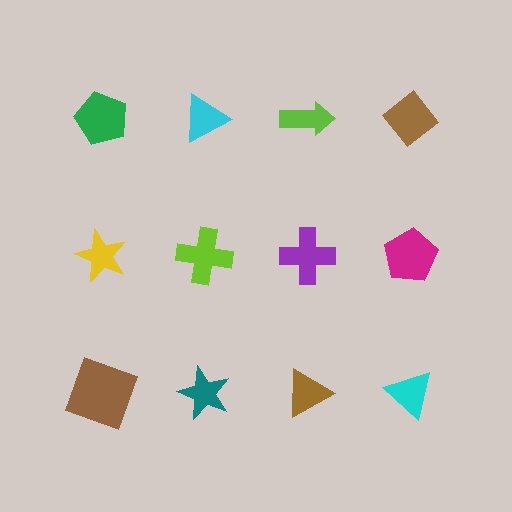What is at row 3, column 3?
A brown triangle.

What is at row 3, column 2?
A teal star.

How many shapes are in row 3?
4 shapes.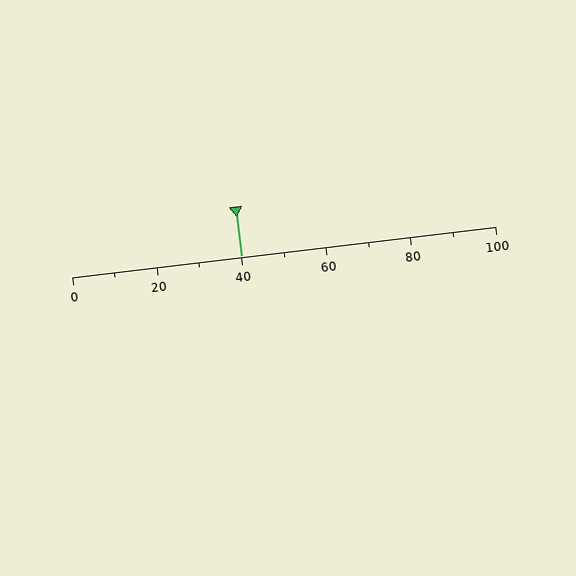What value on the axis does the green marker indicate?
The marker indicates approximately 40.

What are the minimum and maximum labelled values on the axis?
The axis runs from 0 to 100.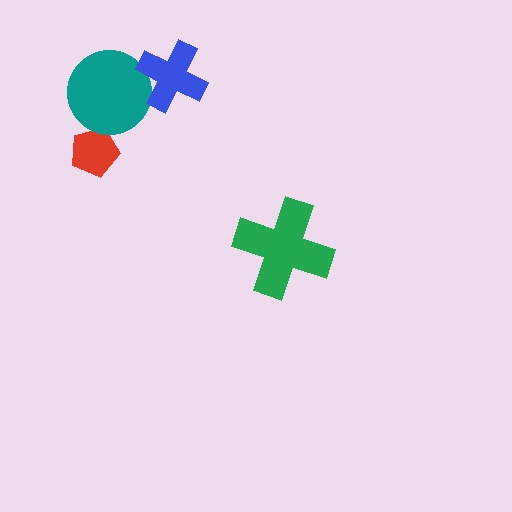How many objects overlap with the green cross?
0 objects overlap with the green cross.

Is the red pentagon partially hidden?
Yes, it is partially covered by another shape.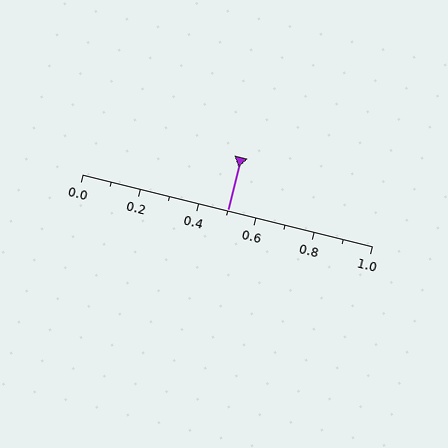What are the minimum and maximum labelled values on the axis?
The axis runs from 0.0 to 1.0.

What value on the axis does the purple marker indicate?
The marker indicates approximately 0.5.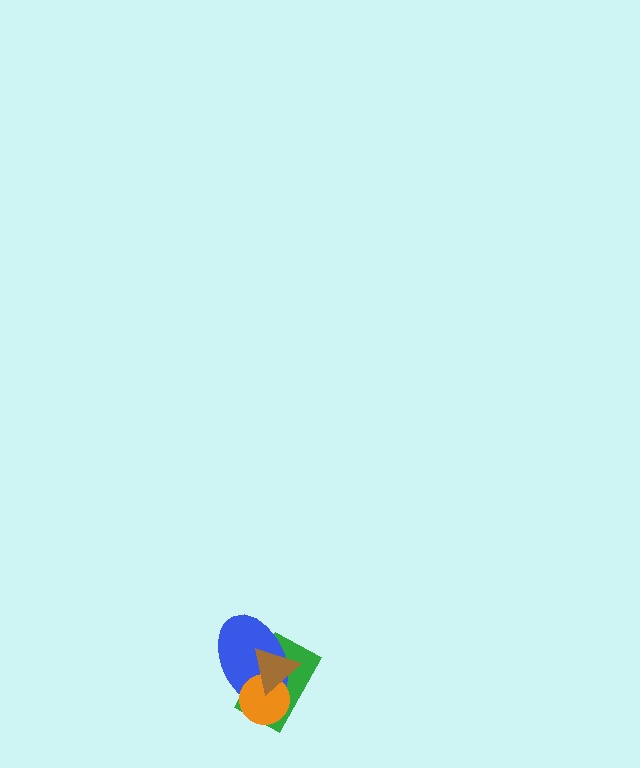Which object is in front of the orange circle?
The brown triangle is in front of the orange circle.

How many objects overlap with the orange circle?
3 objects overlap with the orange circle.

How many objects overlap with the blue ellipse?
3 objects overlap with the blue ellipse.